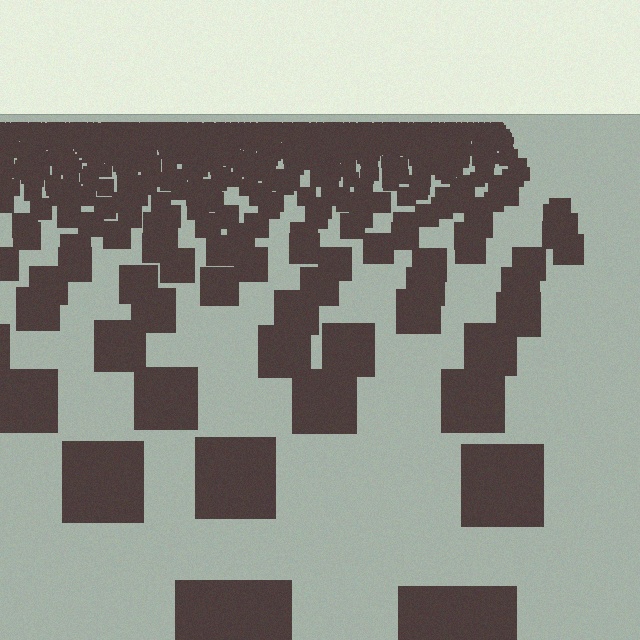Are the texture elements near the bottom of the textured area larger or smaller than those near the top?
Larger. Near the bottom, elements are closer to the viewer and appear at a bigger on-screen size.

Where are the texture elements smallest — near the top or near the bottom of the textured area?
Near the top.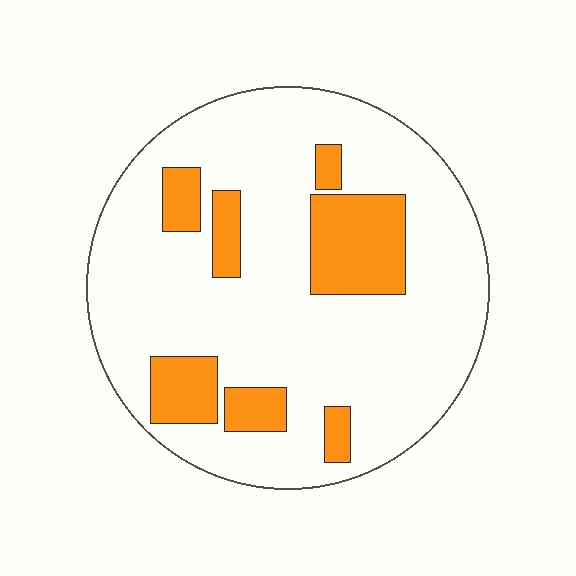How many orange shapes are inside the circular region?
7.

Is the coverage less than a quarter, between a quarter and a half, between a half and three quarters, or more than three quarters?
Less than a quarter.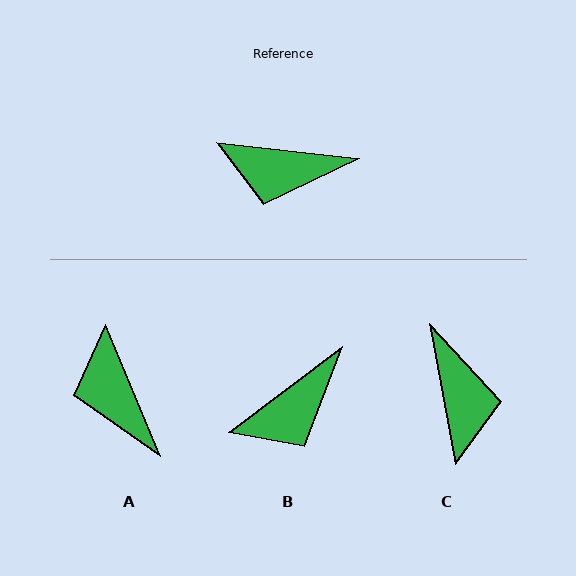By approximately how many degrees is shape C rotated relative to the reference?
Approximately 107 degrees counter-clockwise.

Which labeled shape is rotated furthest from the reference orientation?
C, about 107 degrees away.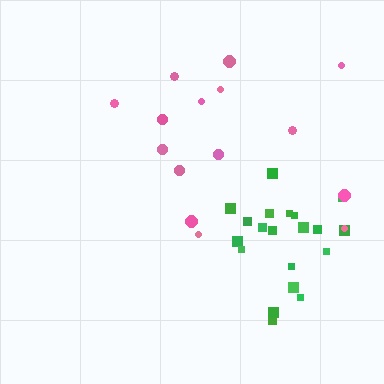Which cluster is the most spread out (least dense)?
Pink.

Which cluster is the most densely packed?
Green.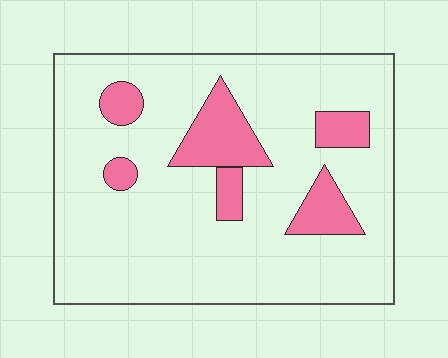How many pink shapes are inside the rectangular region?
6.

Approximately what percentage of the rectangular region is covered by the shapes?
Approximately 15%.